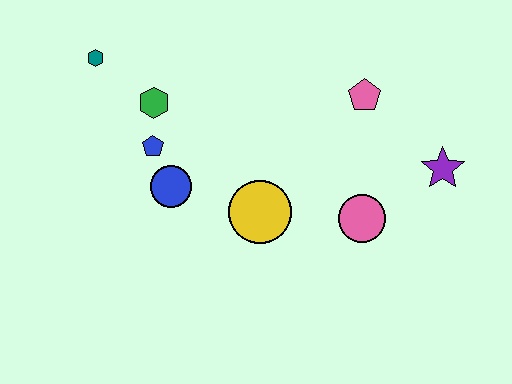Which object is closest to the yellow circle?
The blue circle is closest to the yellow circle.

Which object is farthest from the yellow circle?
The teal hexagon is farthest from the yellow circle.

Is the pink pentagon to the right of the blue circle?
Yes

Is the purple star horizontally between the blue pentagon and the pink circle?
No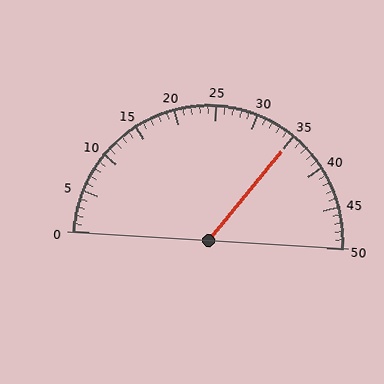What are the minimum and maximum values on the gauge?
The gauge ranges from 0 to 50.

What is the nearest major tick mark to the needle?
The nearest major tick mark is 35.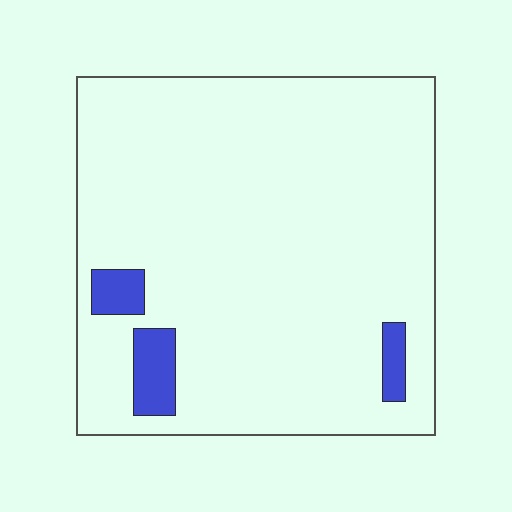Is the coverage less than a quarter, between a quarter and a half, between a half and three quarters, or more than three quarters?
Less than a quarter.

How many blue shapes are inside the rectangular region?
3.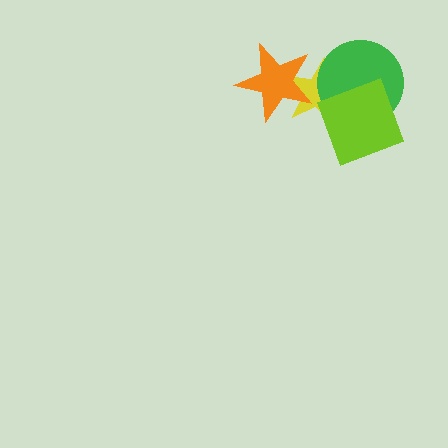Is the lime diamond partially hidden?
No, no other shape covers it.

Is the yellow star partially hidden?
Yes, it is partially covered by another shape.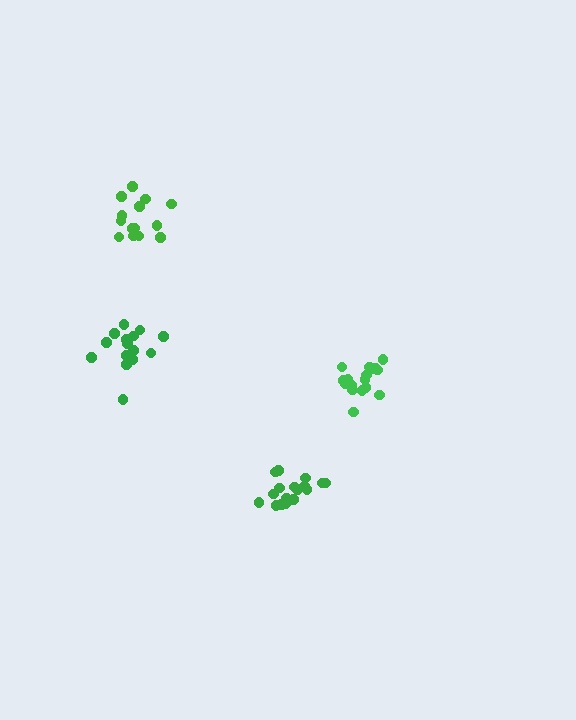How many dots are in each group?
Group 1: 15 dots, Group 2: 14 dots, Group 3: 17 dots, Group 4: 18 dots (64 total).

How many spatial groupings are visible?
There are 4 spatial groupings.